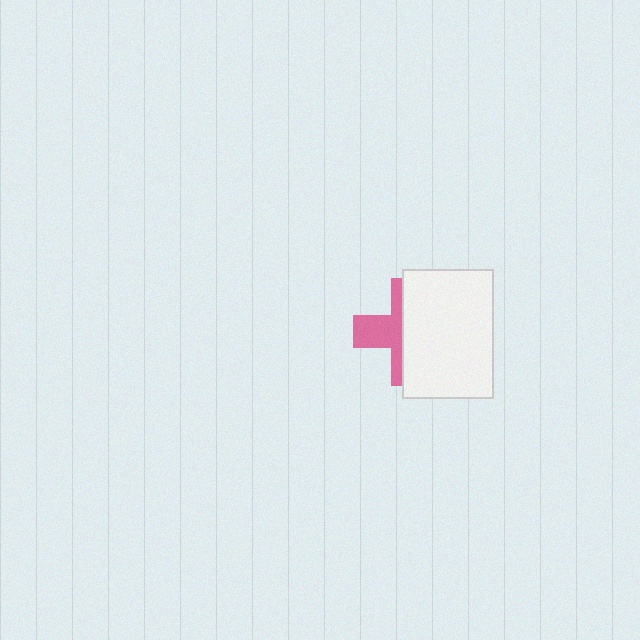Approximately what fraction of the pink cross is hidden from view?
Roughly 61% of the pink cross is hidden behind the white rectangle.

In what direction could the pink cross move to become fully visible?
The pink cross could move left. That would shift it out from behind the white rectangle entirely.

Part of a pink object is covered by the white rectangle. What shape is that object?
It is a cross.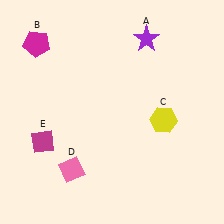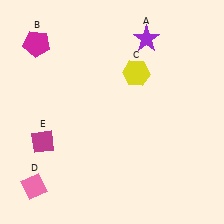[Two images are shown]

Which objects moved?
The objects that moved are: the yellow hexagon (C), the pink diamond (D).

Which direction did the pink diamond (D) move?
The pink diamond (D) moved left.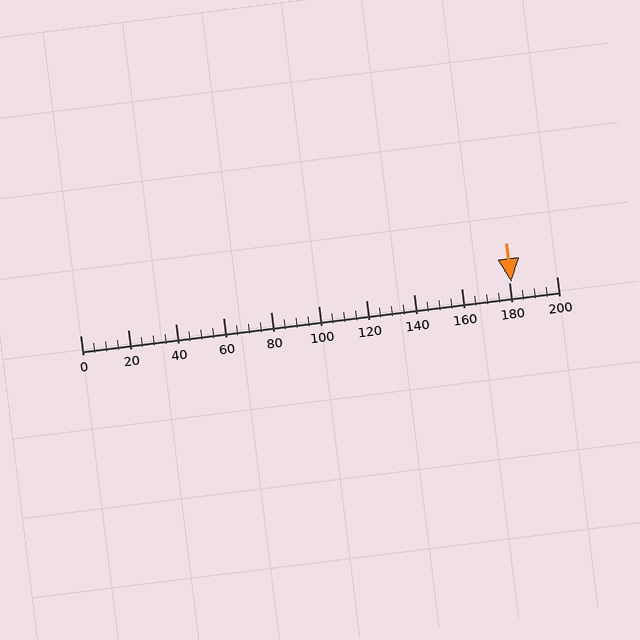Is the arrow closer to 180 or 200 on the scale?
The arrow is closer to 180.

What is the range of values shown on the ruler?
The ruler shows values from 0 to 200.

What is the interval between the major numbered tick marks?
The major tick marks are spaced 20 units apart.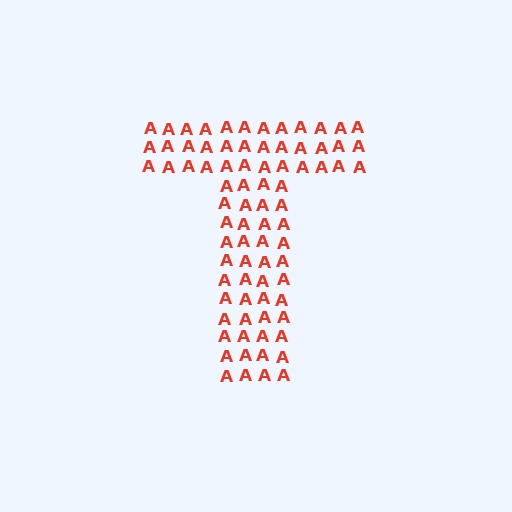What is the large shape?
The large shape is the letter T.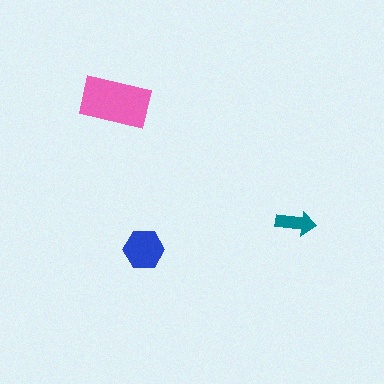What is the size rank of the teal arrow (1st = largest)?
3rd.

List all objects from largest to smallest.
The pink rectangle, the blue hexagon, the teal arrow.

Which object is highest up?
The pink rectangle is topmost.